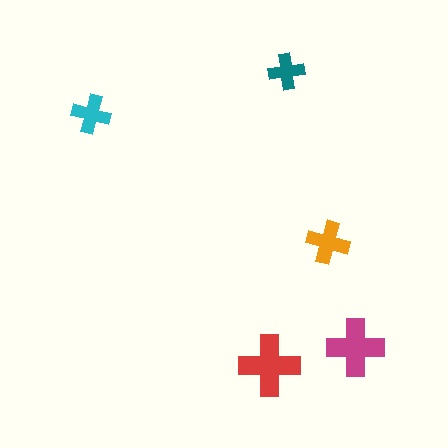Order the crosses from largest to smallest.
the red one, the magenta one, the orange one, the cyan one, the teal one.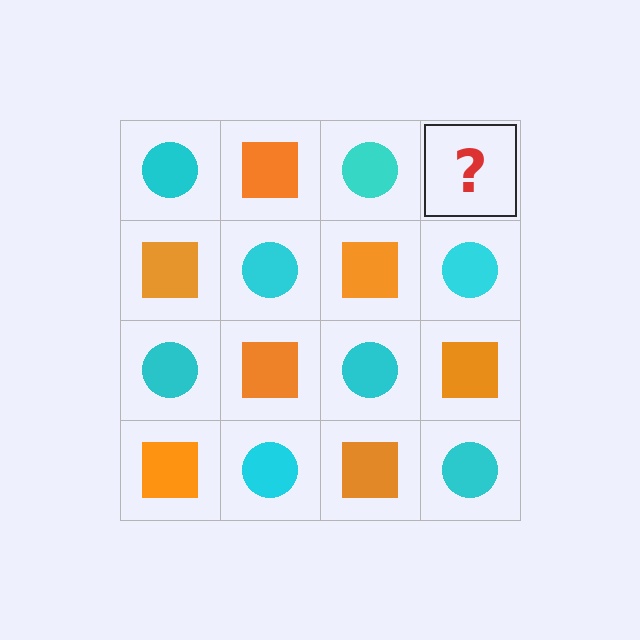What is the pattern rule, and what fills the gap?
The rule is that it alternates cyan circle and orange square in a checkerboard pattern. The gap should be filled with an orange square.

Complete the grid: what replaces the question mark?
The question mark should be replaced with an orange square.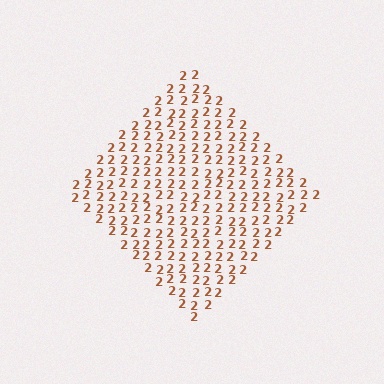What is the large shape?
The large shape is a diamond.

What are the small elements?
The small elements are digit 2's.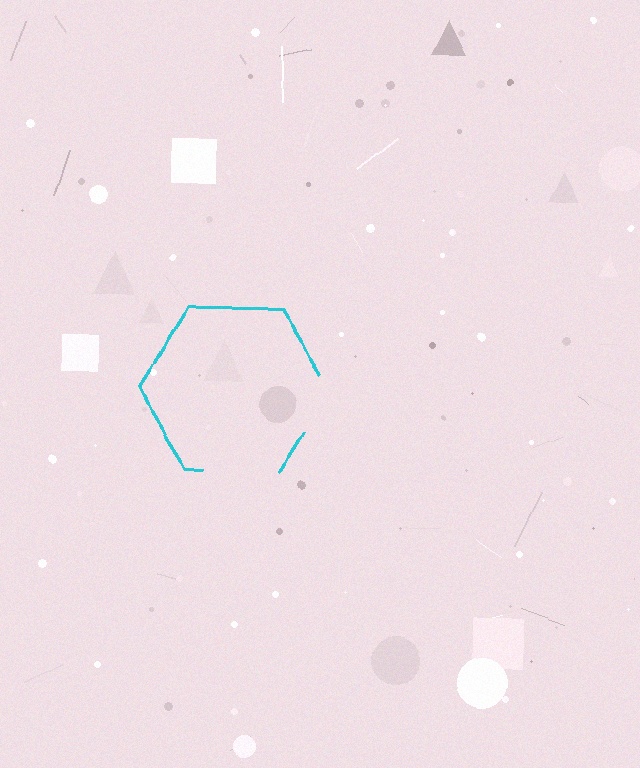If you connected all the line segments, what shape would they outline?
They would outline a hexagon.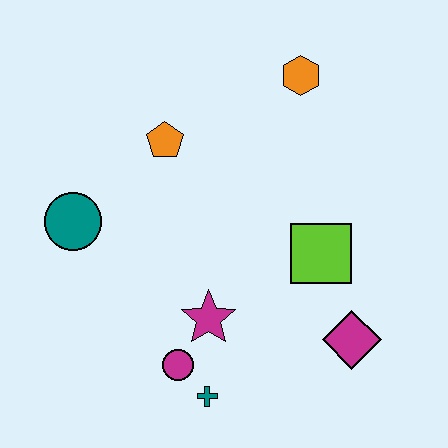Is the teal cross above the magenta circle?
No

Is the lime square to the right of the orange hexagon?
Yes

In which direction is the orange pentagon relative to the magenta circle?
The orange pentagon is above the magenta circle.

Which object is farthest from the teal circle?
The magenta diamond is farthest from the teal circle.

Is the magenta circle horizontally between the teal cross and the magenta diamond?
No